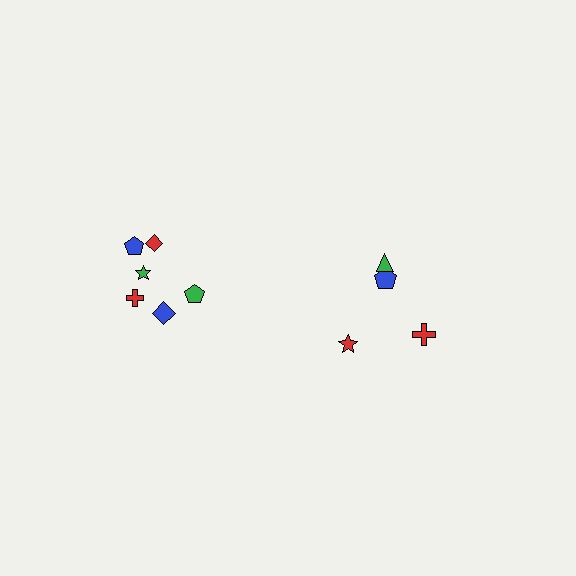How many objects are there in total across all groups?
There are 10 objects.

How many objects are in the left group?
There are 6 objects.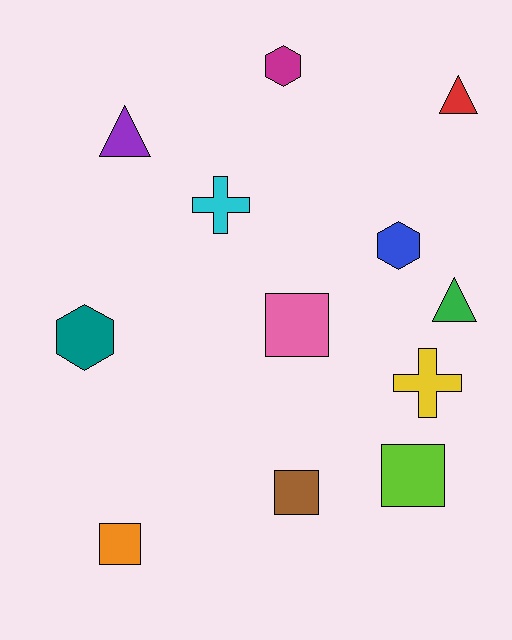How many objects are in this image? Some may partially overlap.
There are 12 objects.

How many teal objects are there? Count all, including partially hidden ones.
There is 1 teal object.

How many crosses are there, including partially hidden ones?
There are 2 crosses.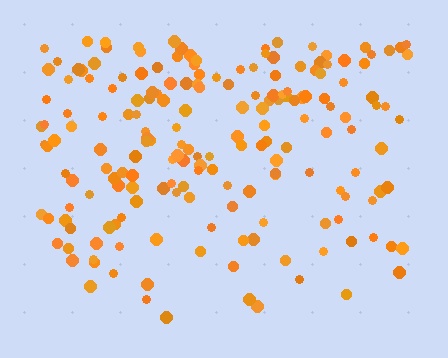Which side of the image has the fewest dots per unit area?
The bottom.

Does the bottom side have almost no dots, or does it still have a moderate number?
Still a moderate number, just noticeably fewer than the top.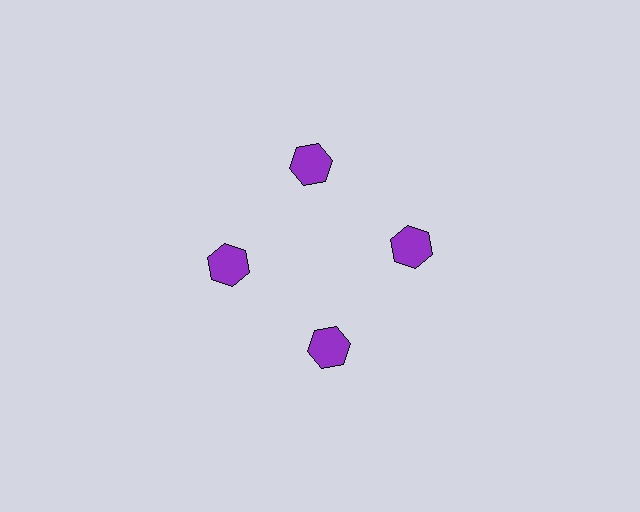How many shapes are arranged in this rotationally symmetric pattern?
There are 4 shapes, arranged in 4 groups of 1.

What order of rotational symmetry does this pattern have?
This pattern has 4-fold rotational symmetry.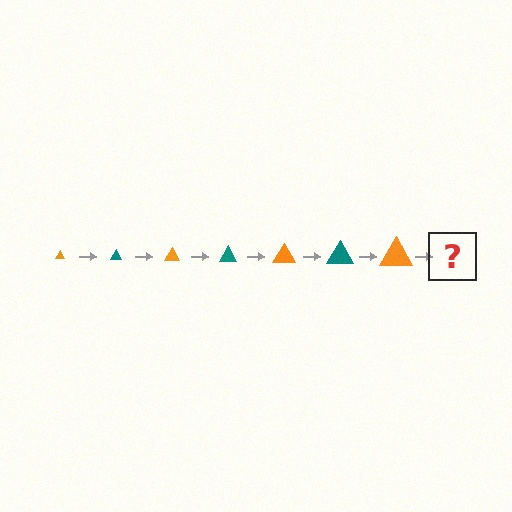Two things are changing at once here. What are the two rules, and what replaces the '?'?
The two rules are that the triangle grows larger each step and the color cycles through orange and teal. The '?' should be a teal triangle, larger than the previous one.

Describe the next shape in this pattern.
It should be a teal triangle, larger than the previous one.